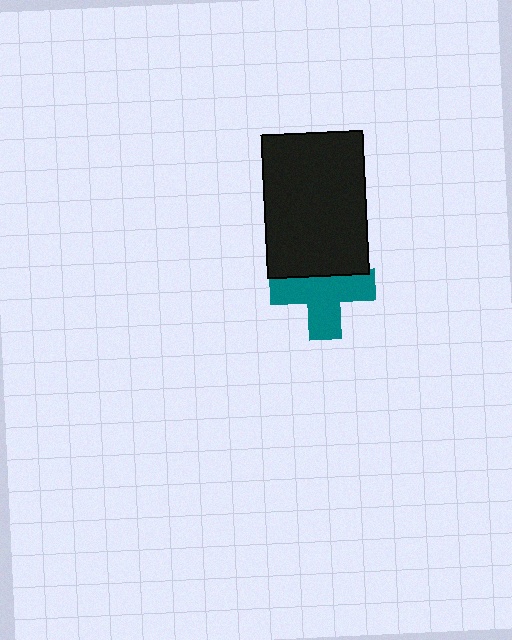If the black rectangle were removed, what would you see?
You would see the complete teal cross.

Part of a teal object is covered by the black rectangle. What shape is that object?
It is a cross.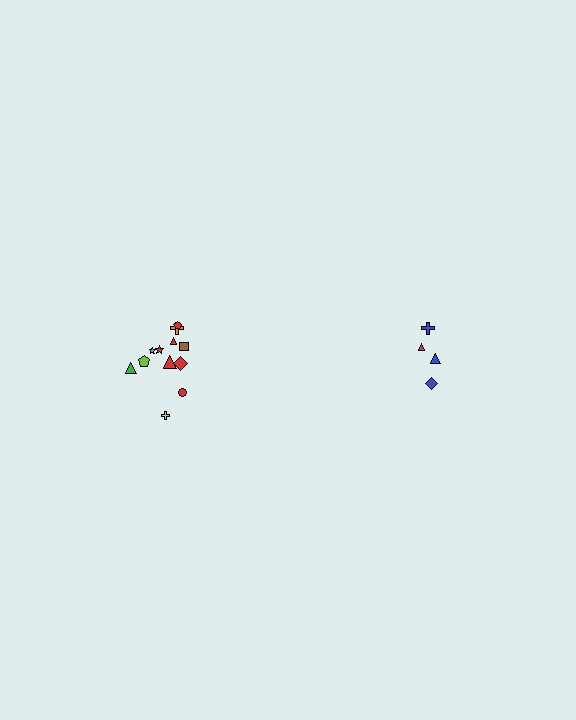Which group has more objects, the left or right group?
The left group.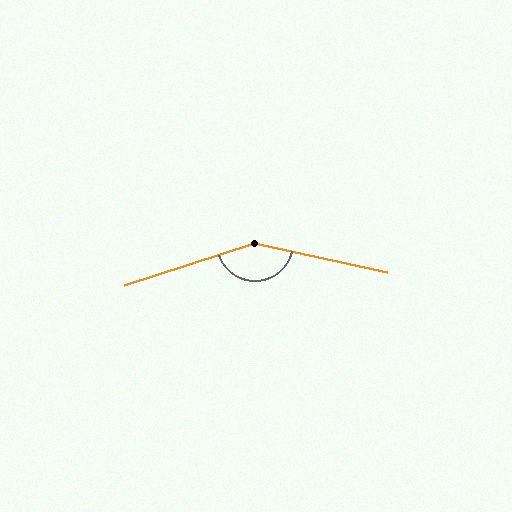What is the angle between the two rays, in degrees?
Approximately 149 degrees.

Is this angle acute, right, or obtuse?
It is obtuse.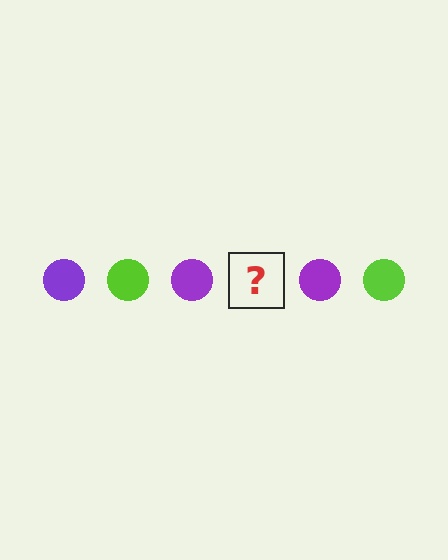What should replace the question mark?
The question mark should be replaced with a lime circle.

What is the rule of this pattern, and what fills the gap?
The rule is that the pattern cycles through purple, lime circles. The gap should be filled with a lime circle.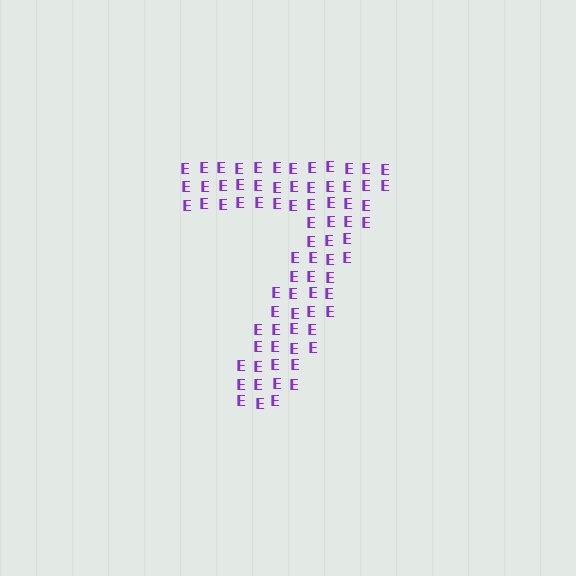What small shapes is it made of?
It is made of small letter E's.